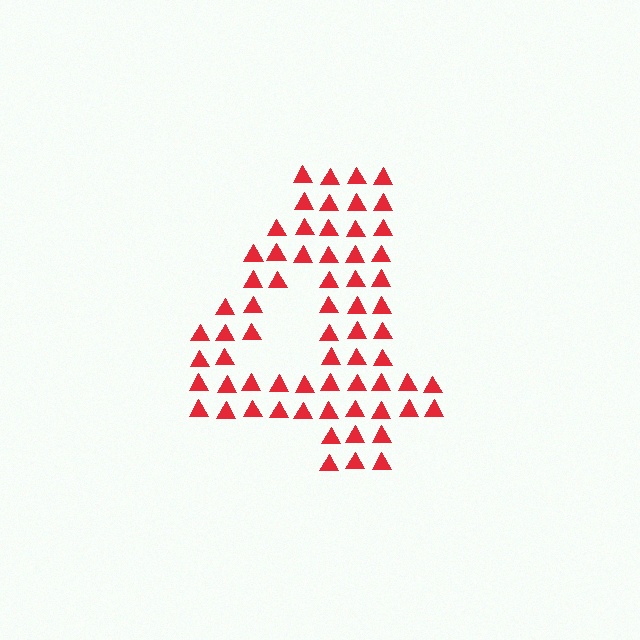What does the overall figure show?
The overall figure shows the digit 4.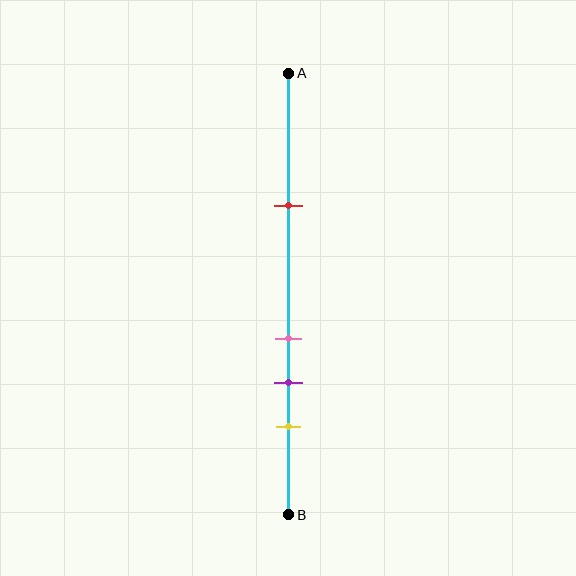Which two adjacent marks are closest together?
The pink and purple marks are the closest adjacent pair.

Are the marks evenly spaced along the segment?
No, the marks are not evenly spaced.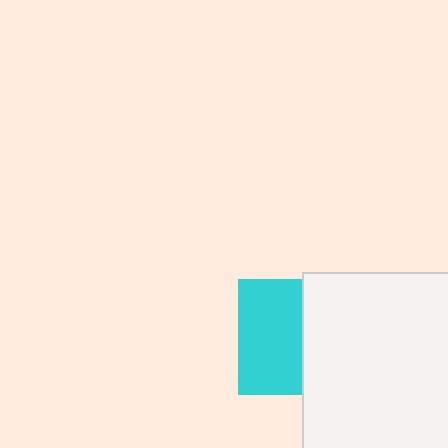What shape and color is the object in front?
The object in front is a white square.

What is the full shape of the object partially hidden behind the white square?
The partially hidden object is a cyan square.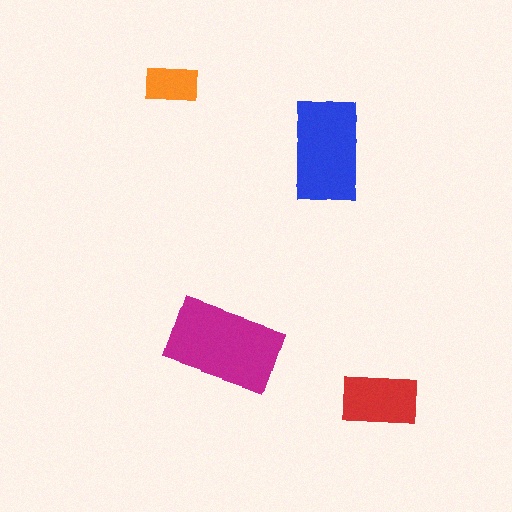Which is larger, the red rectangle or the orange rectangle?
The red one.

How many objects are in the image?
There are 4 objects in the image.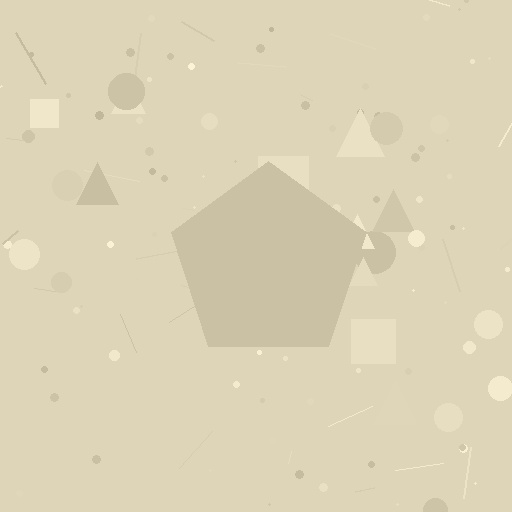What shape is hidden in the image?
A pentagon is hidden in the image.